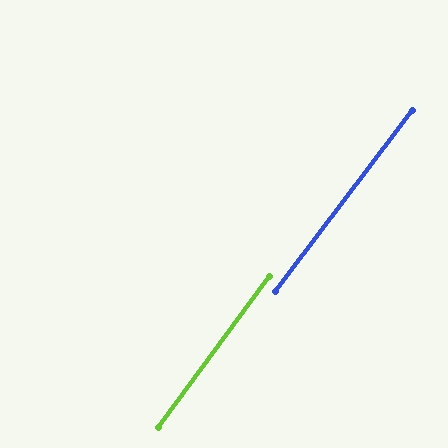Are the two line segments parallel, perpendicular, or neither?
Parallel — their directions differ by only 0.7°.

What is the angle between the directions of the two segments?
Approximately 1 degree.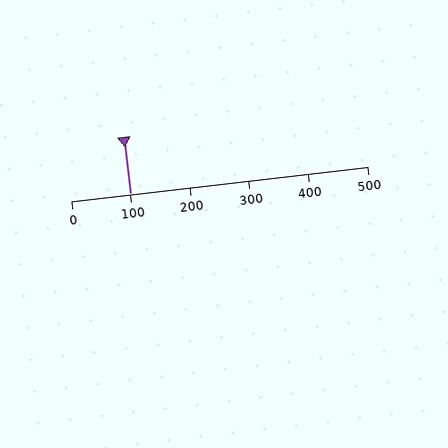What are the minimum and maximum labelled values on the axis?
The axis runs from 0 to 500.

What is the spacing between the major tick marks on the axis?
The major ticks are spaced 100 apart.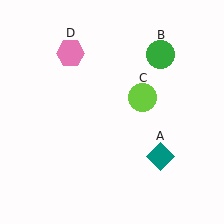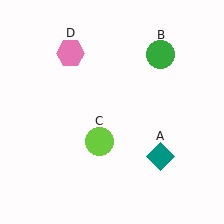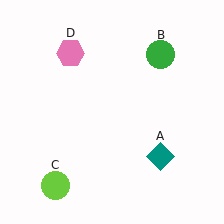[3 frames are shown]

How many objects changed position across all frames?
1 object changed position: lime circle (object C).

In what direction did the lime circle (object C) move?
The lime circle (object C) moved down and to the left.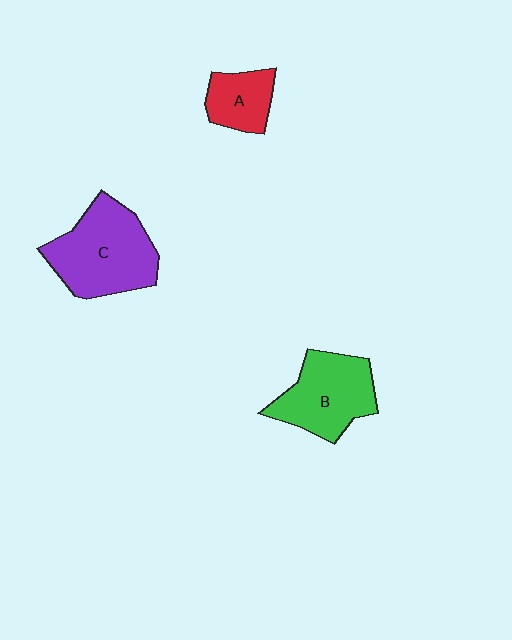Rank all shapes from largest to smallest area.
From largest to smallest: C (purple), B (green), A (red).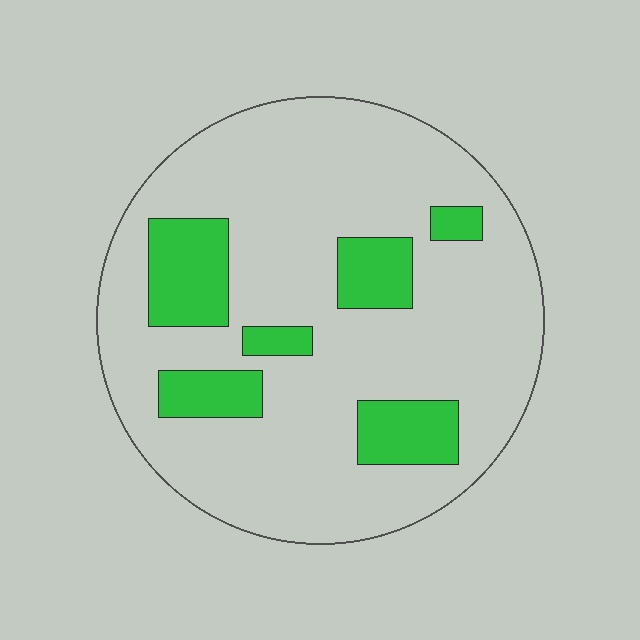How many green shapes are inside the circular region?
6.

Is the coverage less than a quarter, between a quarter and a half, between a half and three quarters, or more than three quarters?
Less than a quarter.